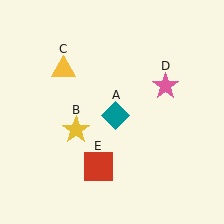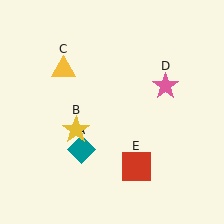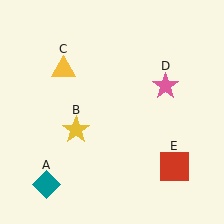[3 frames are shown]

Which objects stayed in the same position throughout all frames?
Yellow star (object B) and yellow triangle (object C) and pink star (object D) remained stationary.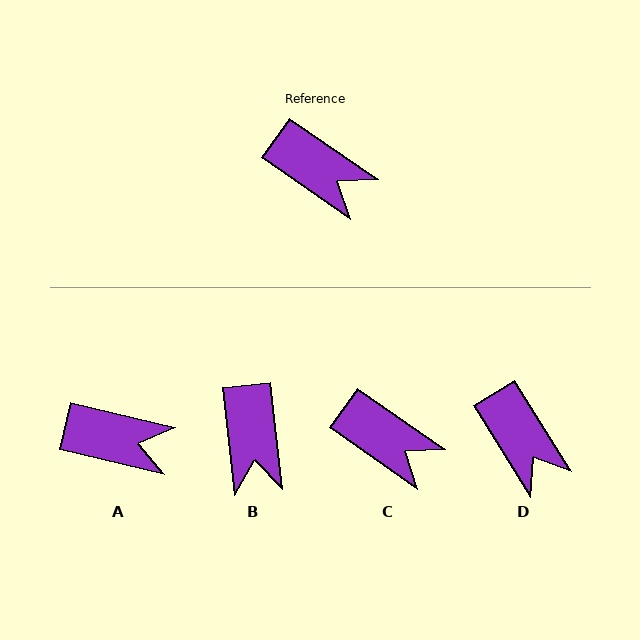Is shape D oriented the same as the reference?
No, it is off by about 23 degrees.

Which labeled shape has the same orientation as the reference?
C.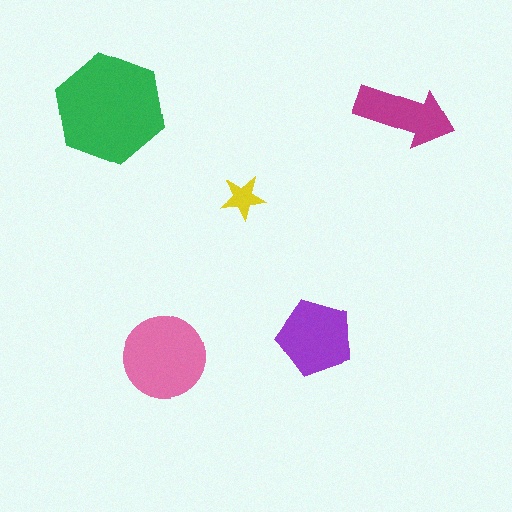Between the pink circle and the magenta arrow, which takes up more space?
The pink circle.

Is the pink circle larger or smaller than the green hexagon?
Smaller.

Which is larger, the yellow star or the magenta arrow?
The magenta arrow.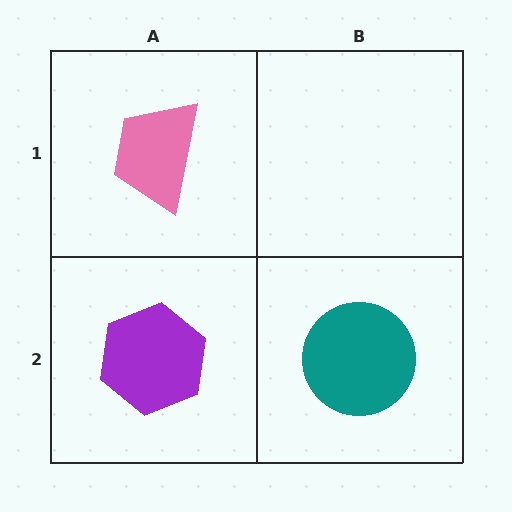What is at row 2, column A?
A purple hexagon.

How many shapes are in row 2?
2 shapes.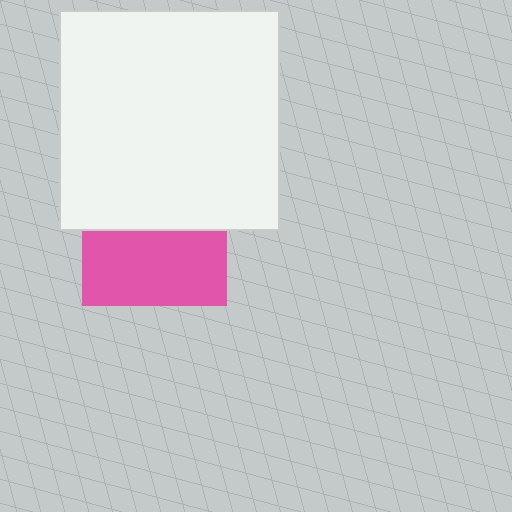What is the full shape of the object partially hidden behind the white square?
The partially hidden object is a pink square.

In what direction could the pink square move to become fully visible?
The pink square could move down. That would shift it out from behind the white square entirely.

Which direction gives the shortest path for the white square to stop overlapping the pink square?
Moving up gives the shortest separation.